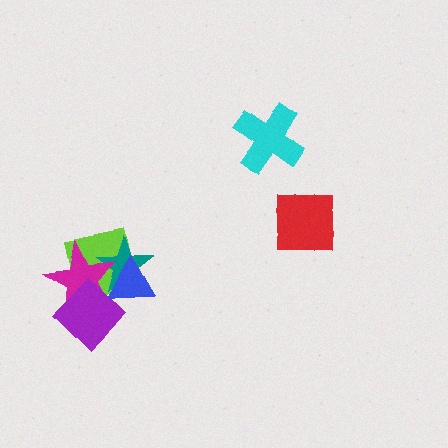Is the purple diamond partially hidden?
Yes, it is partially covered by another shape.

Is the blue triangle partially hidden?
No, no other shape covers it.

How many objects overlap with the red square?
0 objects overlap with the red square.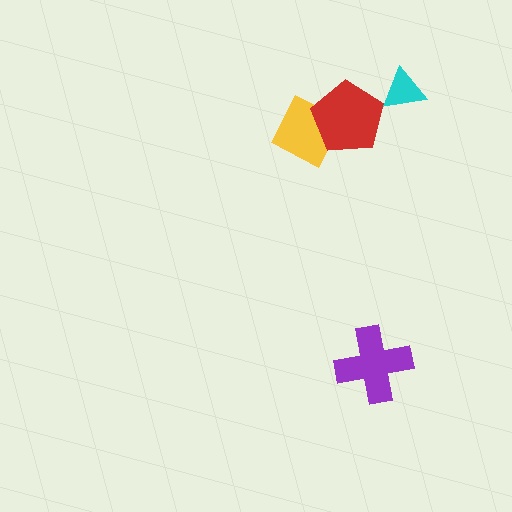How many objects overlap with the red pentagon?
1 object overlaps with the red pentagon.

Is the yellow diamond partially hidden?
Yes, it is partially covered by another shape.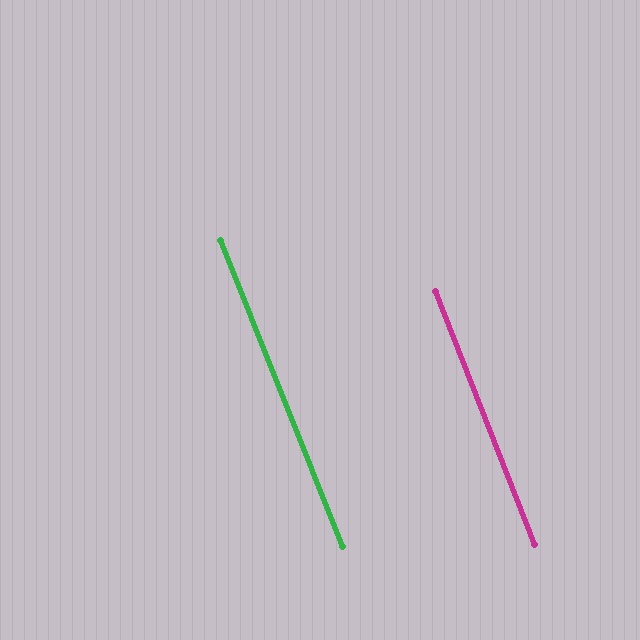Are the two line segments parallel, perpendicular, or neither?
Parallel — their directions differ by only 0.4°.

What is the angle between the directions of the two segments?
Approximately 0 degrees.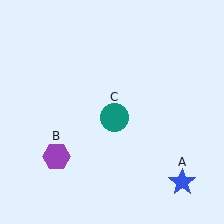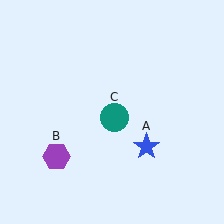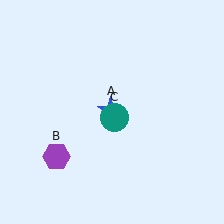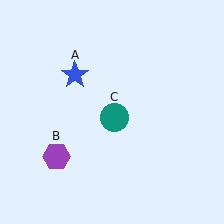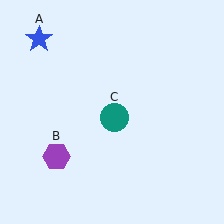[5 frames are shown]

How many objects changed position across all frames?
1 object changed position: blue star (object A).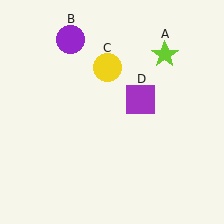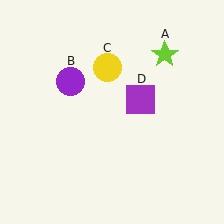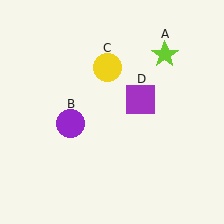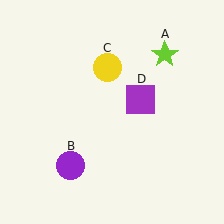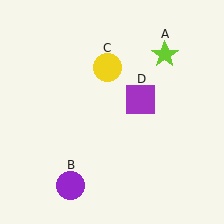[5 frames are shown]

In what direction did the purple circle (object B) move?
The purple circle (object B) moved down.